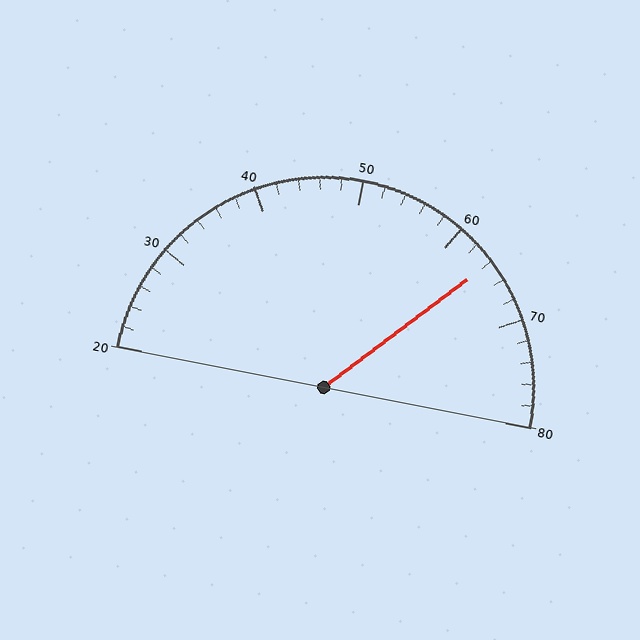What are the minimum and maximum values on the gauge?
The gauge ranges from 20 to 80.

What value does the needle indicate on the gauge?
The needle indicates approximately 64.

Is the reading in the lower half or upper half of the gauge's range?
The reading is in the upper half of the range (20 to 80).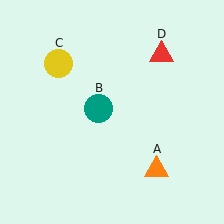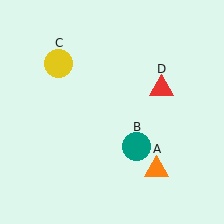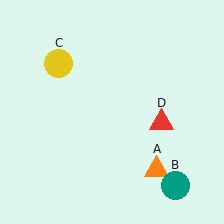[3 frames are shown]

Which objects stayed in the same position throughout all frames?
Orange triangle (object A) and yellow circle (object C) remained stationary.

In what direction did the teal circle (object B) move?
The teal circle (object B) moved down and to the right.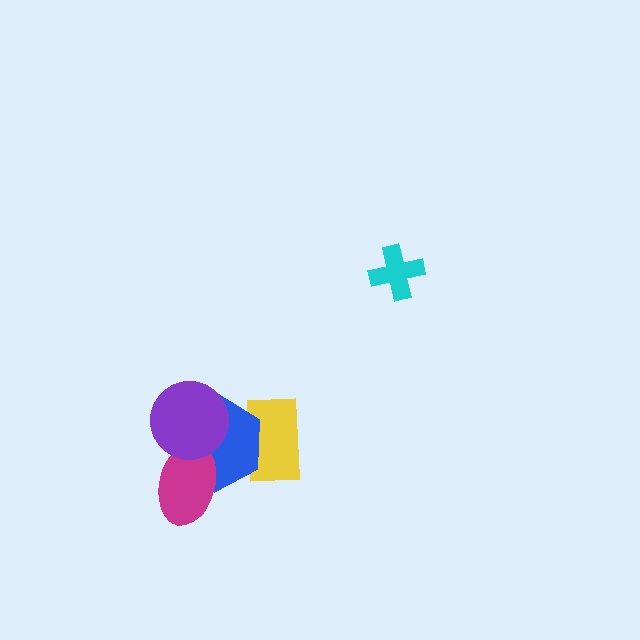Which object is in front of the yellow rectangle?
The blue hexagon is in front of the yellow rectangle.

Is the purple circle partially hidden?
No, no other shape covers it.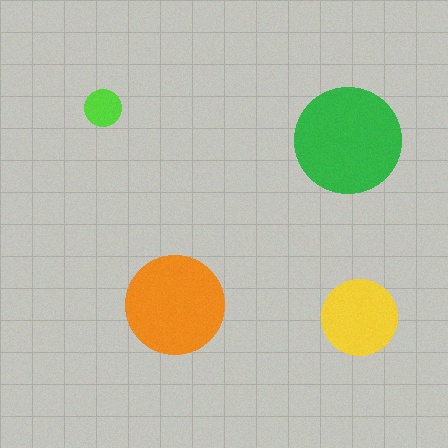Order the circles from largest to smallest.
the green one, the orange one, the yellow one, the lime one.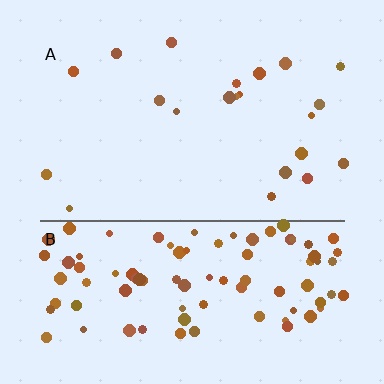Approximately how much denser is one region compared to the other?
Approximately 4.5× — region B over region A.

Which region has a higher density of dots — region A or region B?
B (the bottom).